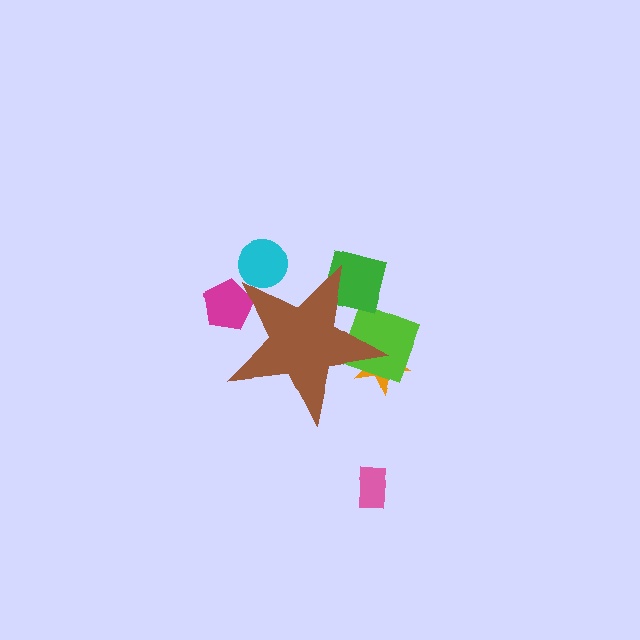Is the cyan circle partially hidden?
Yes, the cyan circle is partially hidden behind the brown star.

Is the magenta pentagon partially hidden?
Yes, the magenta pentagon is partially hidden behind the brown star.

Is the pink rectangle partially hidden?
No, the pink rectangle is fully visible.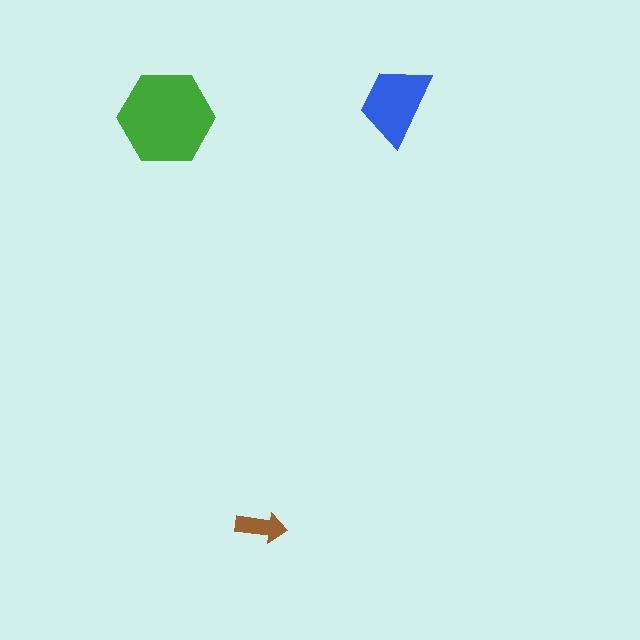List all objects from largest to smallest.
The green hexagon, the blue trapezoid, the brown arrow.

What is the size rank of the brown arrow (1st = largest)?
3rd.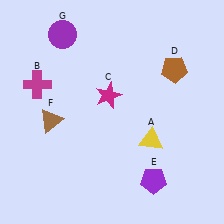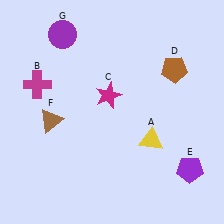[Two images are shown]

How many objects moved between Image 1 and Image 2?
1 object moved between the two images.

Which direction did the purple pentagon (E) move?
The purple pentagon (E) moved right.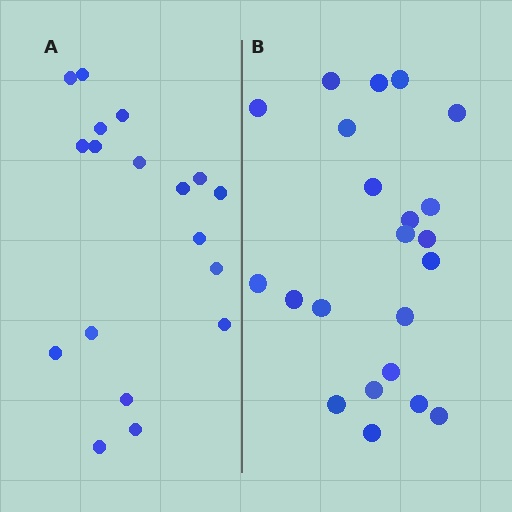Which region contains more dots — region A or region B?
Region B (the right region) has more dots.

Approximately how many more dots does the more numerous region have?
Region B has about 4 more dots than region A.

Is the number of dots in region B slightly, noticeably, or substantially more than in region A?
Region B has only slightly more — the two regions are fairly close. The ratio is roughly 1.2 to 1.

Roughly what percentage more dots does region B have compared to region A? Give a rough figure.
About 20% more.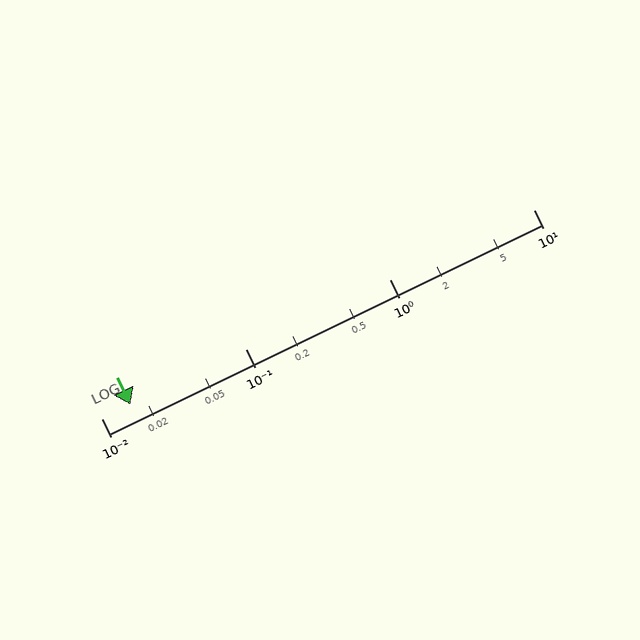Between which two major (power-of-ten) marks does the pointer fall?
The pointer is between 0.01 and 0.1.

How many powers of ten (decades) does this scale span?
The scale spans 3 decades, from 0.01 to 10.